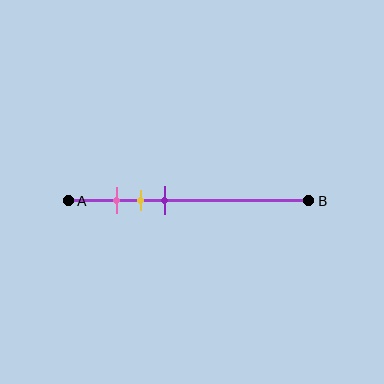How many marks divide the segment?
There are 3 marks dividing the segment.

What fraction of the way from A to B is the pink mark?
The pink mark is approximately 20% (0.2) of the way from A to B.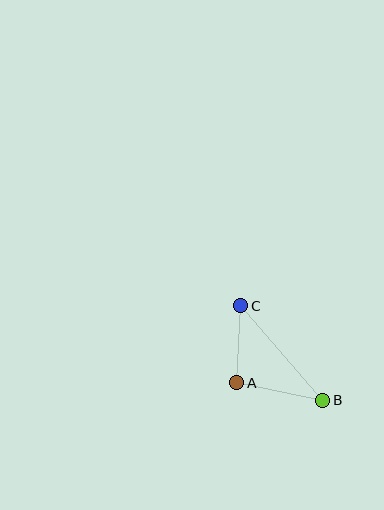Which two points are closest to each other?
Points A and C are closest to each other.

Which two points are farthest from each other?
Points B and C are farthest from each other.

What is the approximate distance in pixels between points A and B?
The distance between A and B is approximately 88 pixels.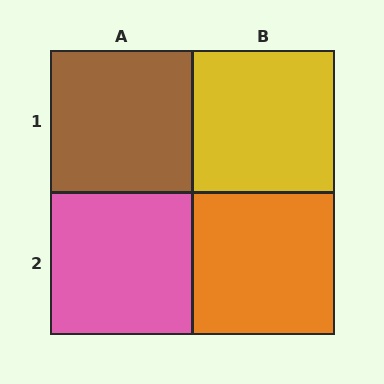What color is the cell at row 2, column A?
Pink.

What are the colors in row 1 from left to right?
Brown, yellow.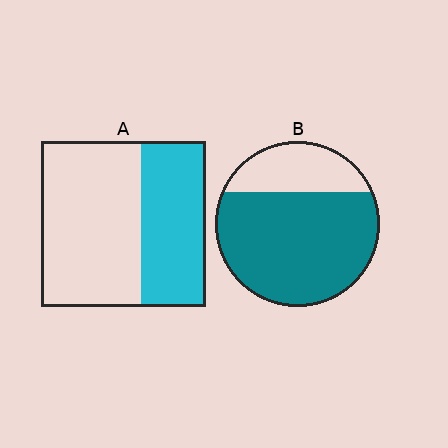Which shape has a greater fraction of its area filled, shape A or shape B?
Shape B.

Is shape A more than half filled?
No.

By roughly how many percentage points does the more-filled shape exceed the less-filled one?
By roughly 35 percentage points (B over A).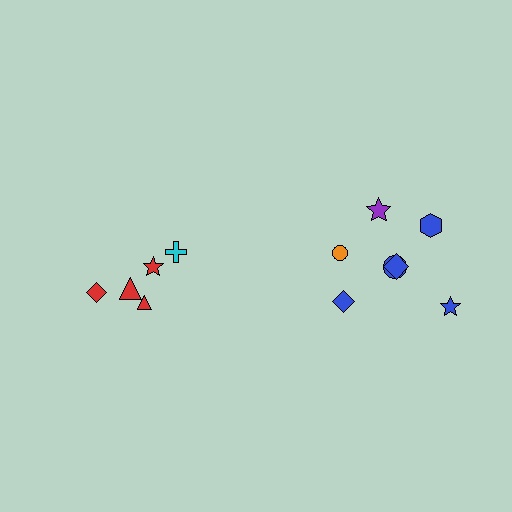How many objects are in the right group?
There are 7 objects.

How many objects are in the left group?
There are 5 objects.